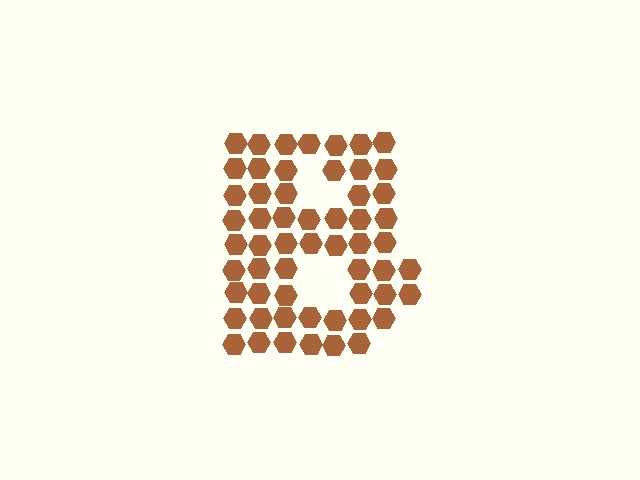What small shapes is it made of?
It is made of small hexagons.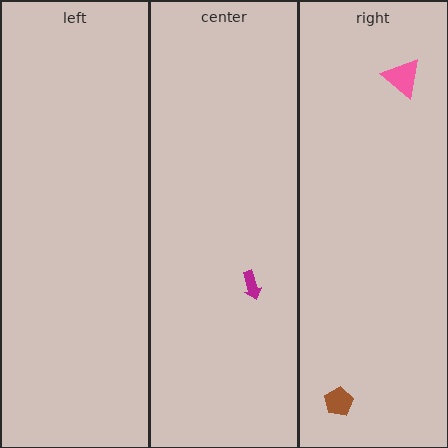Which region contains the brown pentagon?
The right region.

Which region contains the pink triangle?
The right region.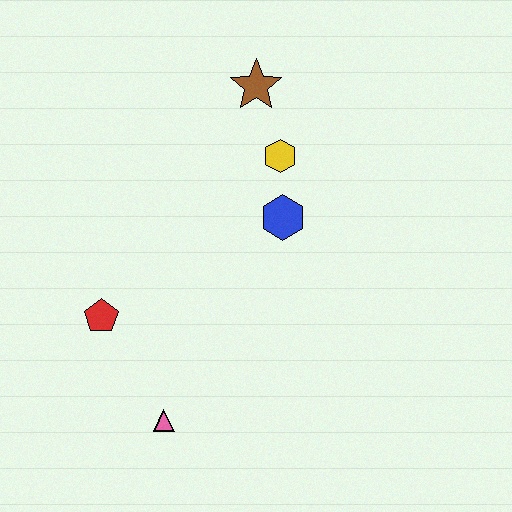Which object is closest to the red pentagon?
The pink triangle is closest to the red pentagon.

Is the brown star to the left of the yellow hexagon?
Yes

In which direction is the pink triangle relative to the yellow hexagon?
The pink triangle is below the yellow hexagon.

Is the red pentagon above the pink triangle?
Yes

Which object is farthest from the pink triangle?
The brown star is farthest from the pink triangle.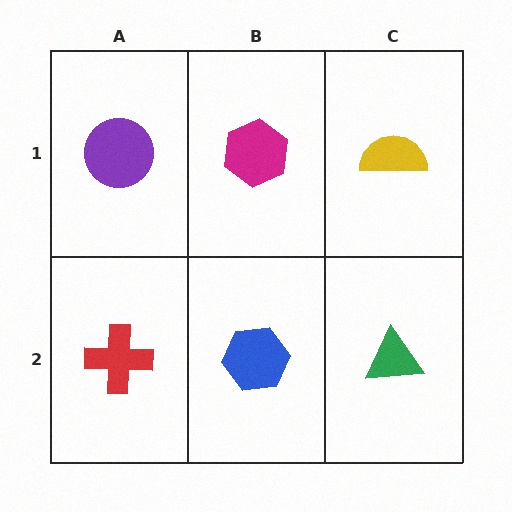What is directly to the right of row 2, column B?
A green triangle.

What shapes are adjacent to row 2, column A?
A purple circle (row 1, column A), a blue hexagon (row 2, column B).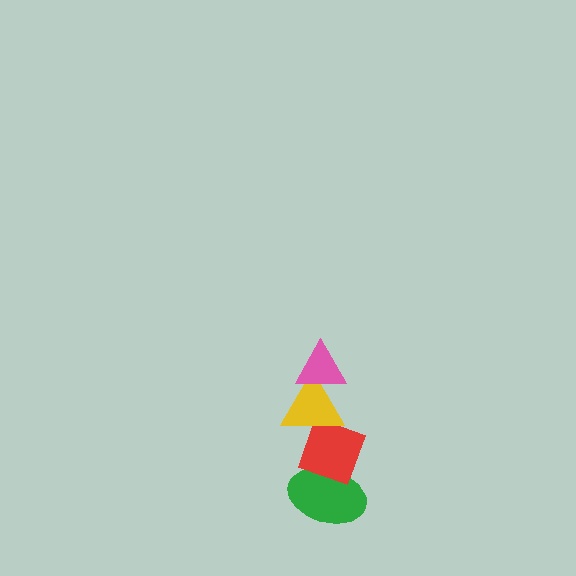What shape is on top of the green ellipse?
The red diamond is on top of the green ellipse.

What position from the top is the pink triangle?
The pink triangle is 1st from the top.